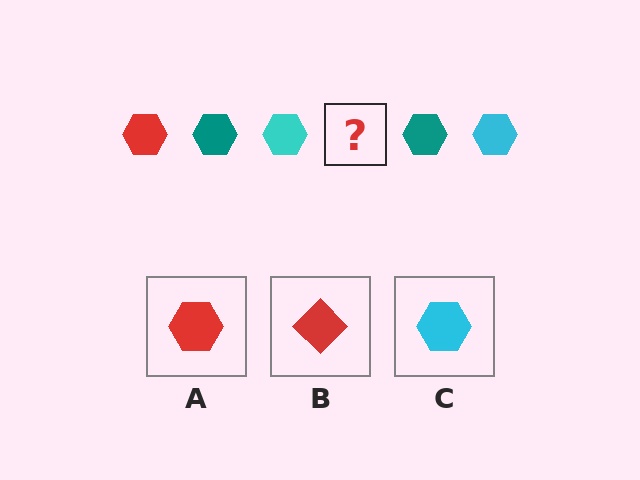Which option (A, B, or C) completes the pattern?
A.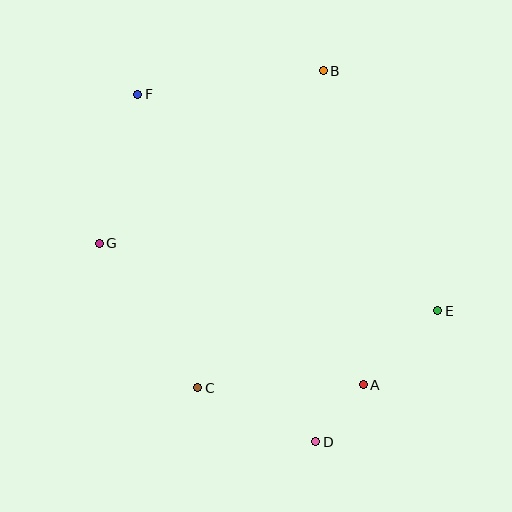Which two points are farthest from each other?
Points D and F are farthest from each other.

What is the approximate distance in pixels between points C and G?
The distance between C and G is approximately 175 pixels.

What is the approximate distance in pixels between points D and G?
The distance between D and G is approximately 293 pixels.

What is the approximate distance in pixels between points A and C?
The distance between A and C is approximately 166 pixels.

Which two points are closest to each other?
Points A and D are closest to each other.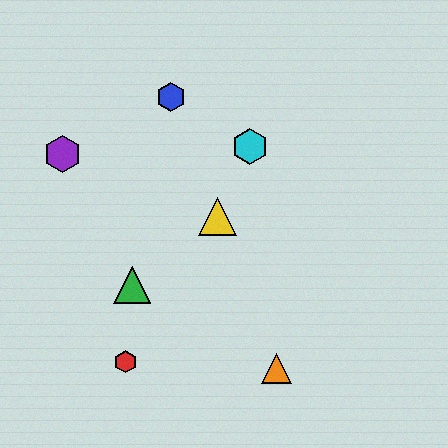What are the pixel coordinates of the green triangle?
The green triangle is at (132, 285).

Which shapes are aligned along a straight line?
The blue hexagon, the yellow triangle, the orange triangle are aligned along a straight line.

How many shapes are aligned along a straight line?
3 shapes (the blue hexagon, the yellow triangle, the orange triangle) are aligned along a straight line.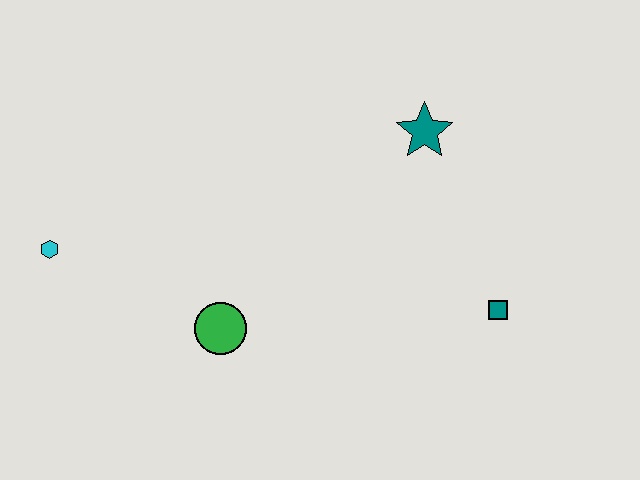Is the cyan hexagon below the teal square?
No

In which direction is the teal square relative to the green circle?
The teal square is to the right of the green circle.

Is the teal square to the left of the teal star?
No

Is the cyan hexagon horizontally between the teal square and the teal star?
No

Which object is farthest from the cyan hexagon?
The teal square is farthest from the cyan hexagon.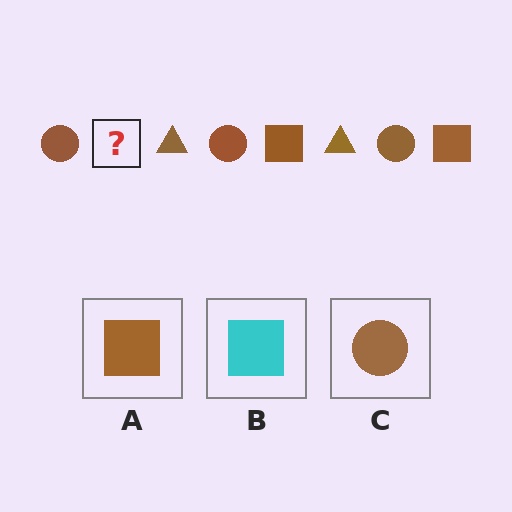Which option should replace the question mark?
Option A.